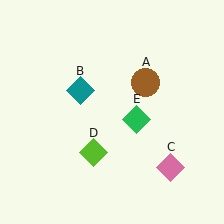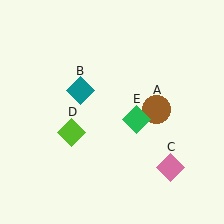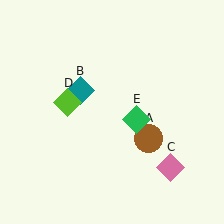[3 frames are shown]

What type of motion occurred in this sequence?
The brown circle (object A), lime diamond (object D) rotated clockwise around the center of the scene.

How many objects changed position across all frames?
2 objects changed position: brown circle (object A), lime diamond (object D).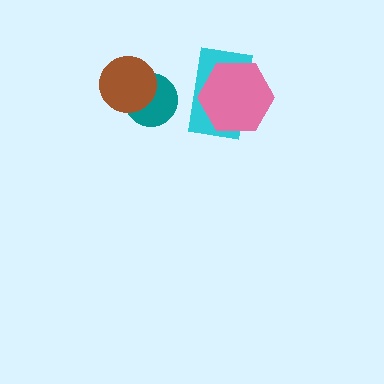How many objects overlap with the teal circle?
1 object overlaps with the teal circle.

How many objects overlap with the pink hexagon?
1 object overlaps with the pink hexagon.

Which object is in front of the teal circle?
The brown circle is in front of the teal circle.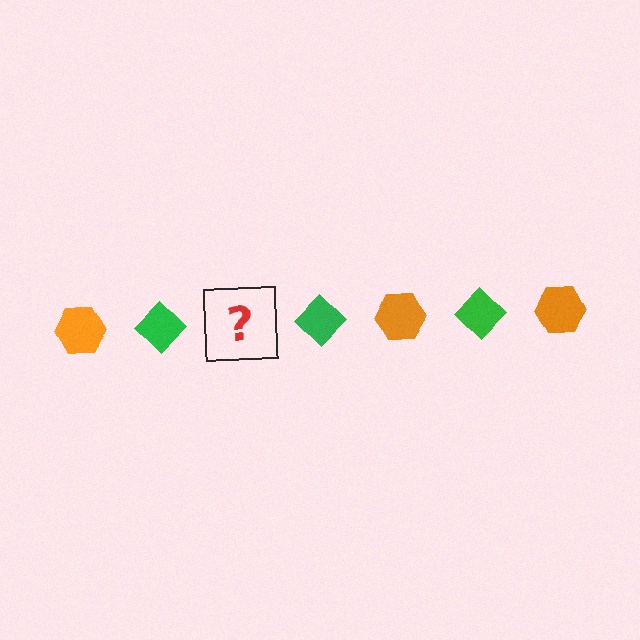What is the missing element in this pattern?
The missing element is an orange hexagon.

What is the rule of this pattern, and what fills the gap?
The rule is that the pattern alternates between orange hexagon and green diamond. The gap should be filled with an orange hexagon.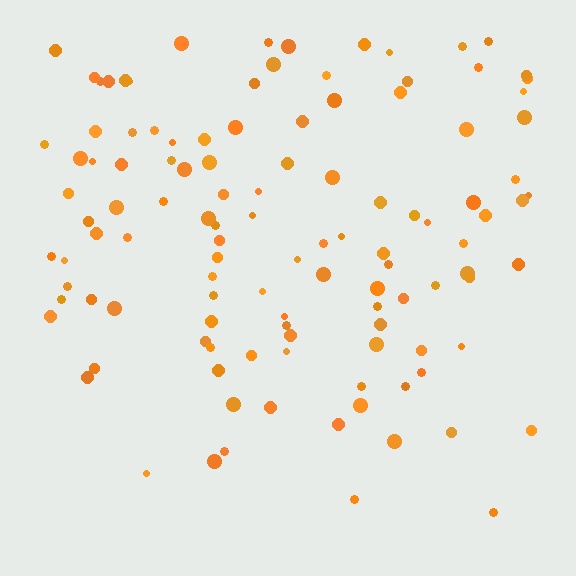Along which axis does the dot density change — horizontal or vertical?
Vertical.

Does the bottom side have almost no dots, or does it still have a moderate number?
Still a moderate number, just noticeably fewer than the top.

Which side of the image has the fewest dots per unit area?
The bottom.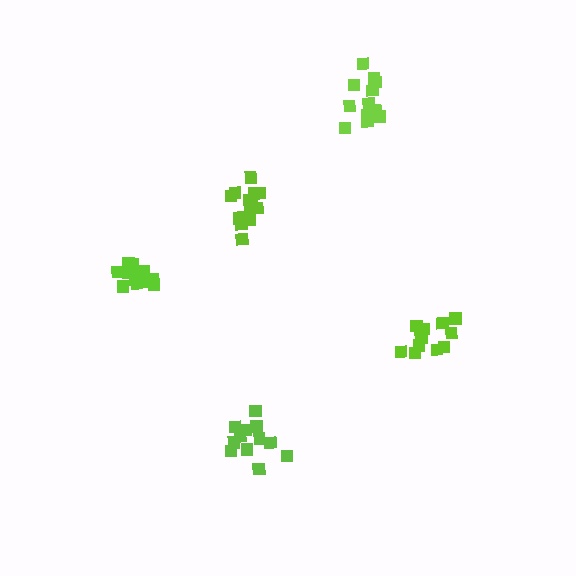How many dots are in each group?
Group 1: 11 dots, Group 2: 12 dots, Group 3: 12 dots, Group 4: 12 dots, Group 5: 13 dots (60 total).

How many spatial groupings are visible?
There are 5 spatial groupings.